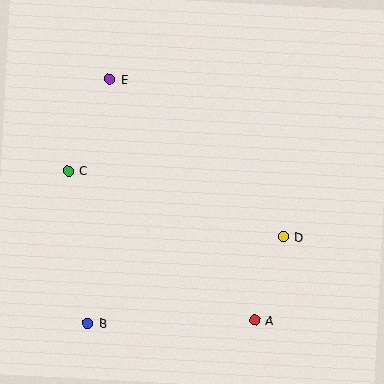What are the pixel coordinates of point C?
Point C is at (68, 171).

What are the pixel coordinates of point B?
Point B is at (88, 323).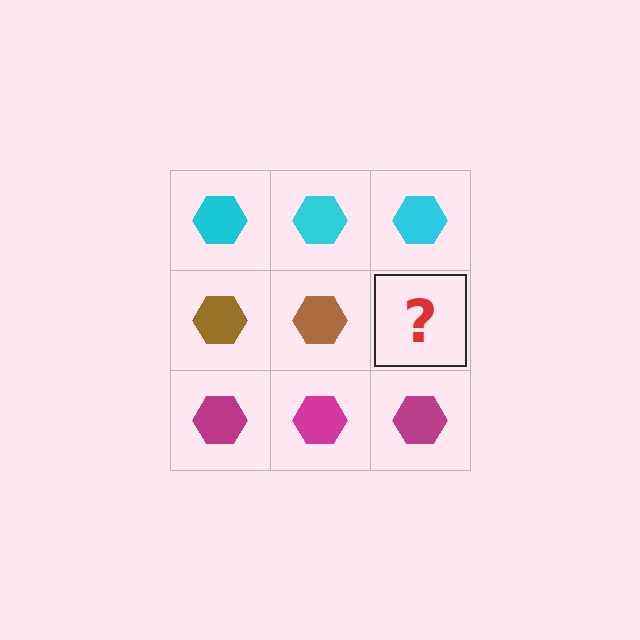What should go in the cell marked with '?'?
The missing cell should contain a brown hexagon.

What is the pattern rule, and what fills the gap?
The rule is that each row has a consistent color. The gap should be filled with a brown hexagon.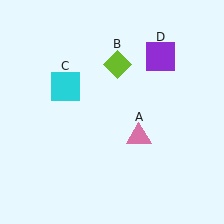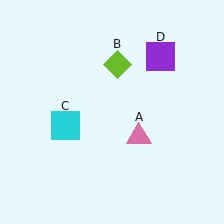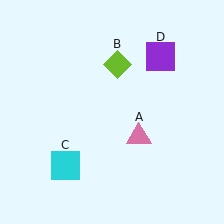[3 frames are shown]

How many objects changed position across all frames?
1 object changed position: cyan square (object C).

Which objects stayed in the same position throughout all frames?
Pink triangle (object A) and lime diamond (object B) and purple square (object D) remained stationary.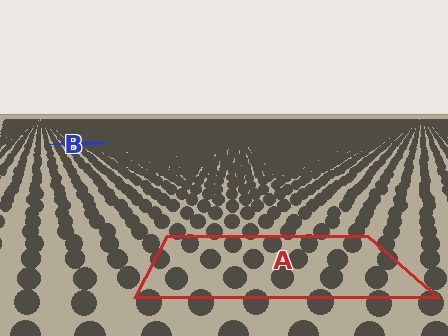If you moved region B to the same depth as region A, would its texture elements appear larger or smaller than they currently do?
They would appear larger. At a closer depth, the same texture elements are projected at a bigger on-screen size.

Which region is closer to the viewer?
Region A is closer. The texture elements there are larger and more spread out.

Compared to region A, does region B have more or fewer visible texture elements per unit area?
Region B has more texture elements per unit area — they are packed more densely because it is farther away.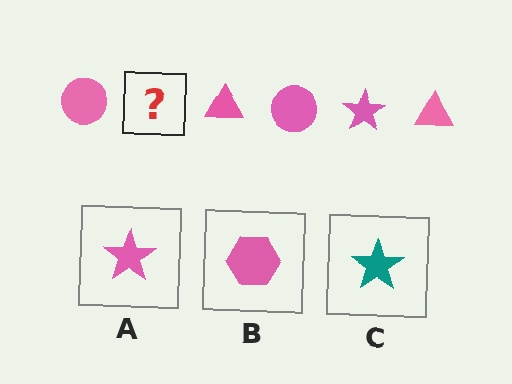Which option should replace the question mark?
Option A.